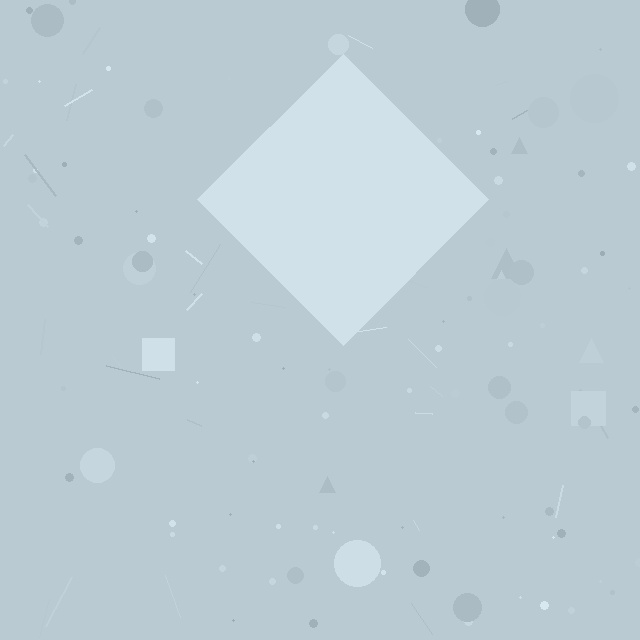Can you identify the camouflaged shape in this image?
The camouflaged shape is a diamond.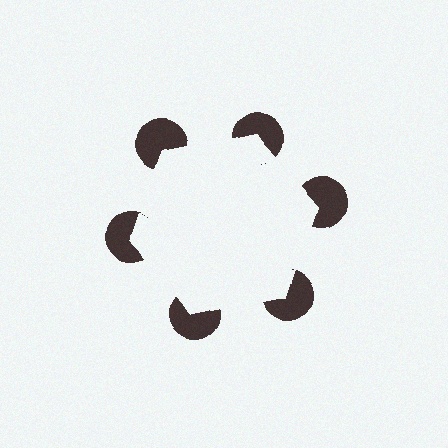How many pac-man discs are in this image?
There are 6 — one at each vertex of the illusory hexagon.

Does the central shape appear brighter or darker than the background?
It typically appears slightly brighter than the background, even though no actual brightness change is drawn.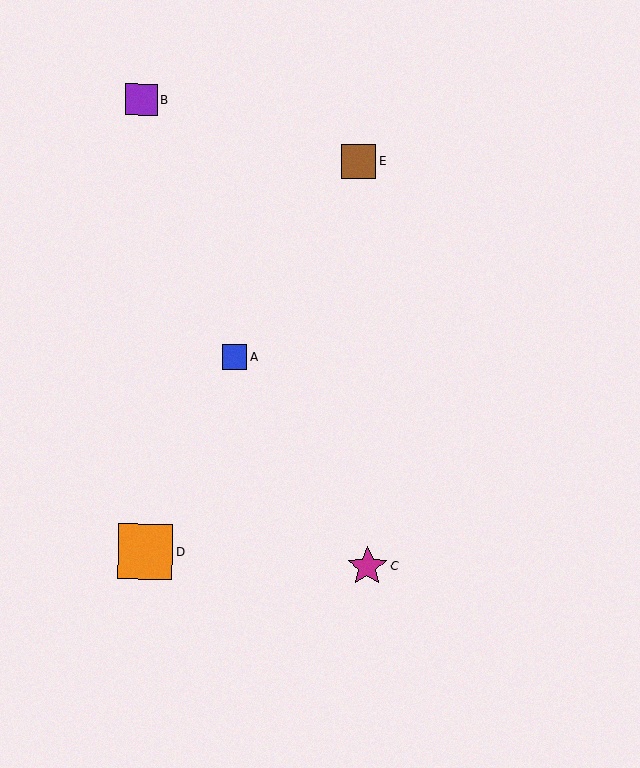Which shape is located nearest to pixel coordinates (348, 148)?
The brown square (labeled E) at (358, 161) is nearest to that location.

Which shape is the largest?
The orange square (labeled D) is the largest.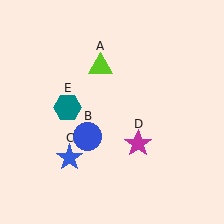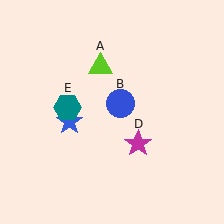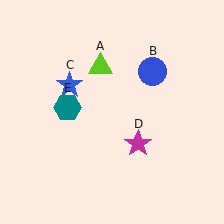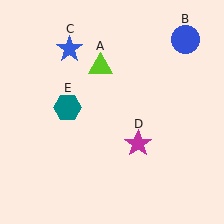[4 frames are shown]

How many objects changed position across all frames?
2 objects changed position: blue circle (object B), blue star (object C).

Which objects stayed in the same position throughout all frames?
Lime triangle (object A) and magenta star (object D) and teal hexagon (object E) remained stationary.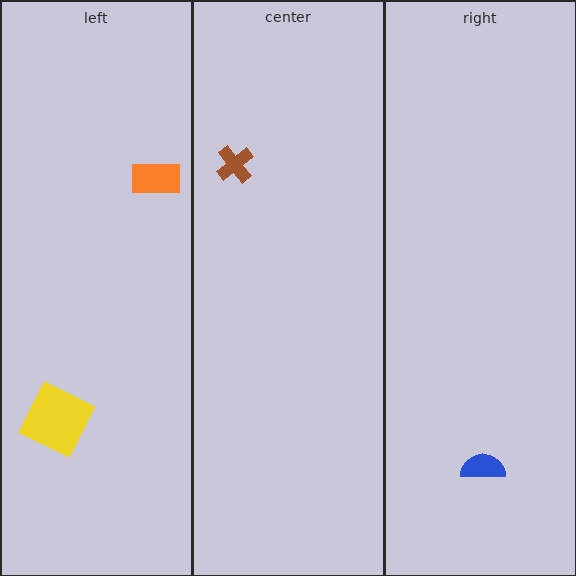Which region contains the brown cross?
The center region.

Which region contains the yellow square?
The left region.